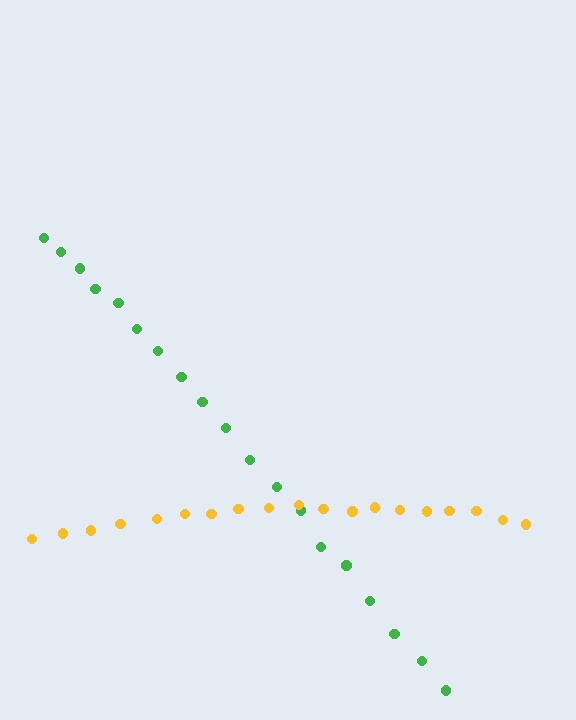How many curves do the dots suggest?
There are 2 distinct paths.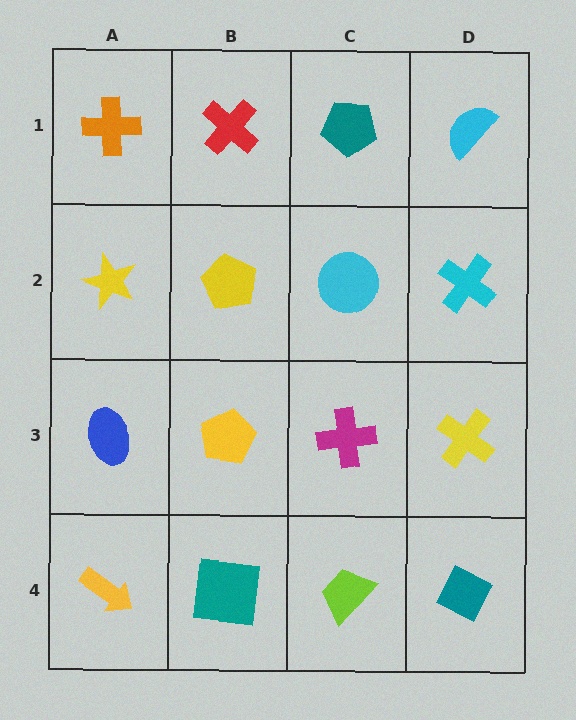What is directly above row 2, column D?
A cyan semicircle.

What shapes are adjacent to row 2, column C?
A teal pentagon (row 1, column C), a magenta cross (row 3, column C), a yellow pentagon (row 2, column B), a cyan cross (row 2, column D).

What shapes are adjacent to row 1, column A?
A yellow star (row 2, column A), a red cross (row 1, column B).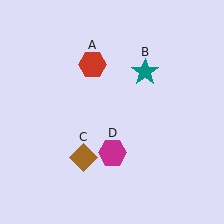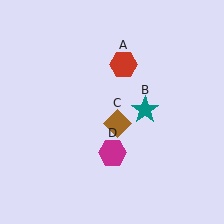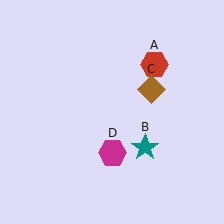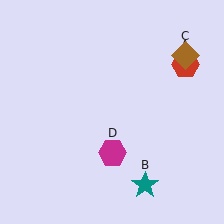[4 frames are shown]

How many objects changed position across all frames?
3 objects changed position: red hexagon (object A), teal star (object B), brown diamond (object C).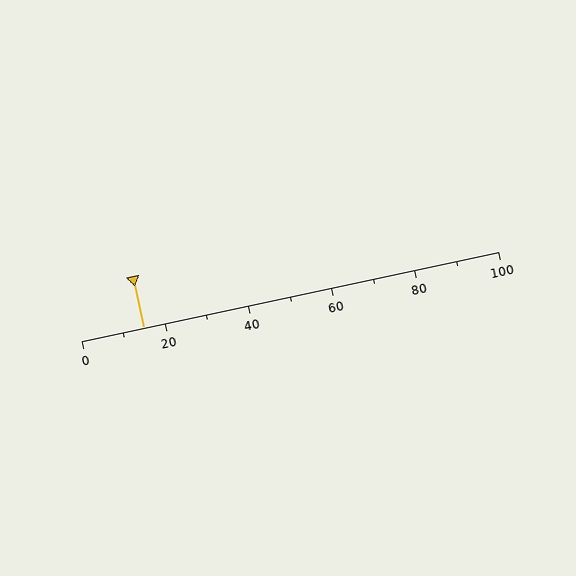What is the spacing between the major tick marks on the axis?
The major ticks are spaced 20 apart.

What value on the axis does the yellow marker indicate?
The marker indicates approximately 15.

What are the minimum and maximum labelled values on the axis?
The axis runs from 0 to 100.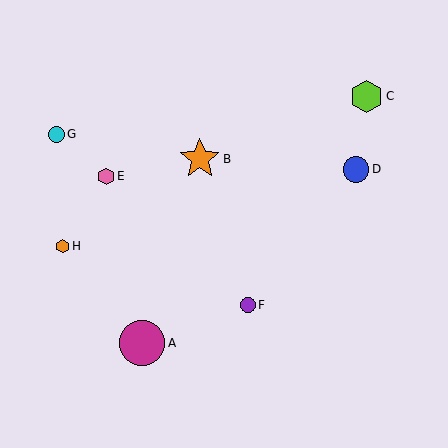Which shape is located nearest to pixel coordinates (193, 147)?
The orange star (labeled B) at (200, 159) is nearest to that location.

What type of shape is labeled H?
Shape H is an orange hexagon.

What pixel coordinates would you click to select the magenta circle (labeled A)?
Click at (142, 343) to select the magenta circle A.